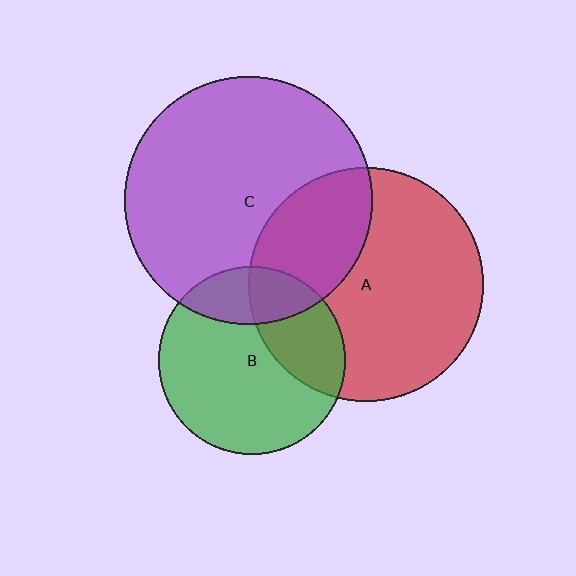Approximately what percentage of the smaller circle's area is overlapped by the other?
Approximately 20%.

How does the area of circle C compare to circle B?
Approximately 1.7 times.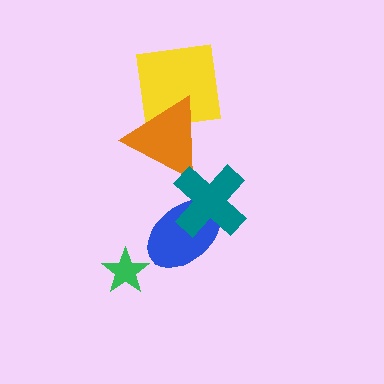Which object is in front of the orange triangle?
The teal cross is in front of the orange triangle.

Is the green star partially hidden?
No, no other shape covers it.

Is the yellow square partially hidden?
Yes, it is partially covered by another shape.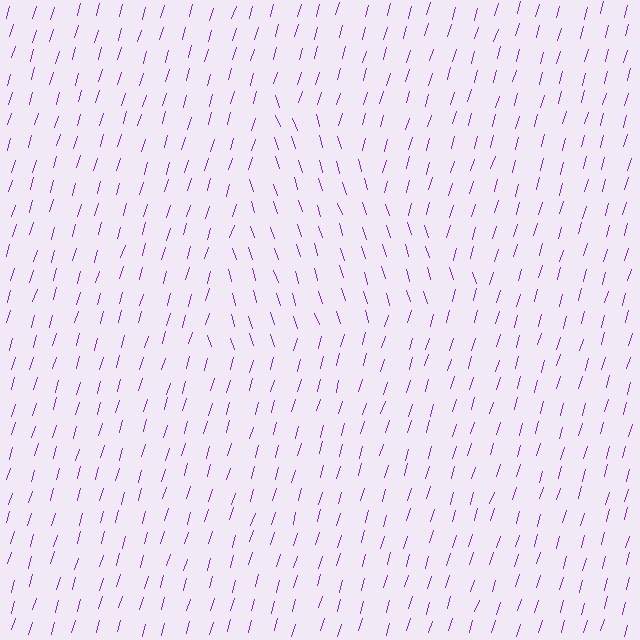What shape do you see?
I see a triangle.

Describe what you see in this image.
The image is filled with small purple line segments. A triangle region in the image has lines oriented differently from the surrounding lines, creating a visible texture boundary.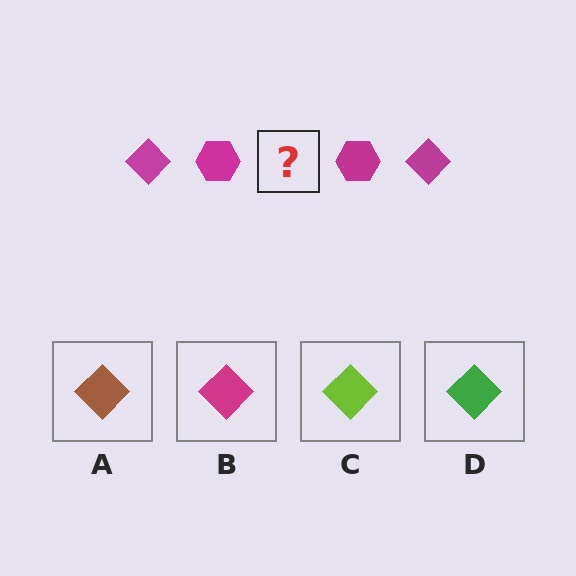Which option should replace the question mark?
Option B.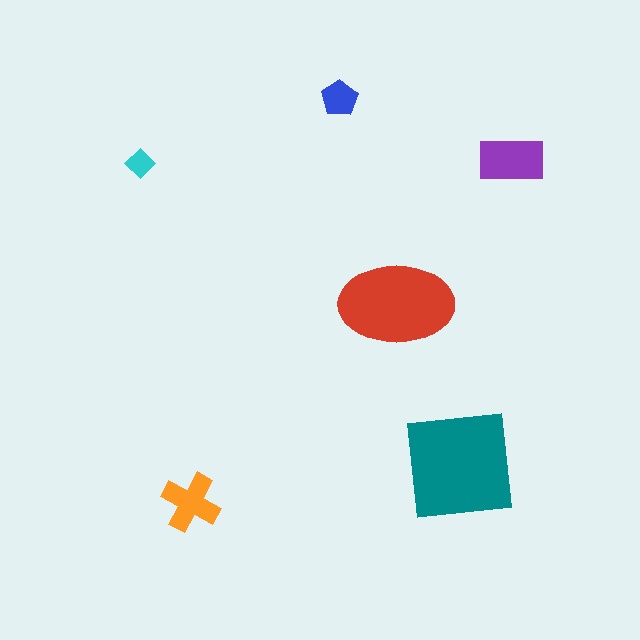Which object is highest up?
The blue pentagon is topmost.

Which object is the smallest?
The cyan diamond.